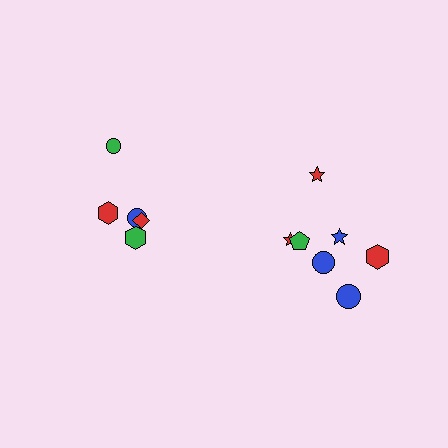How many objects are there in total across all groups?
There are 12 objects.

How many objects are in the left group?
There are 5 objects.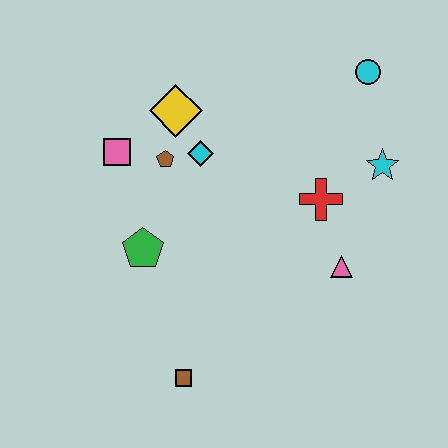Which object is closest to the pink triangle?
The red cross is closest to the pink triangle.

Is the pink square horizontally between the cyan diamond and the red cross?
No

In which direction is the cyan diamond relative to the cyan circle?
The cyan diamond is to the left of the cyan circle.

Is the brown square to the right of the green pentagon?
Yes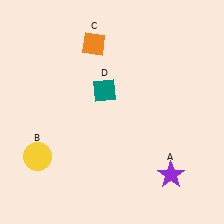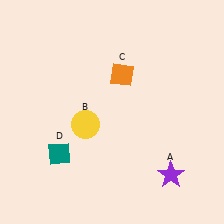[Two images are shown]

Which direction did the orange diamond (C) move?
The orange diamond (C) moved down.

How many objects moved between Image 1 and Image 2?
3 objects moved between the two images.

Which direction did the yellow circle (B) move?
The yellow circle (B) moved right.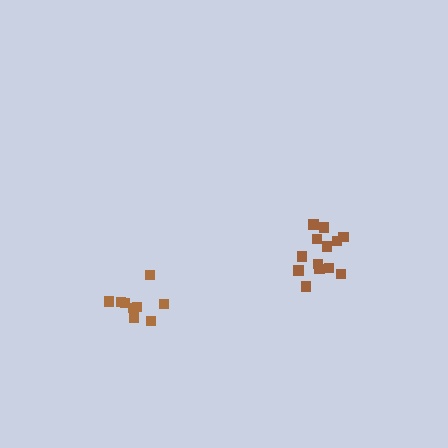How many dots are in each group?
Group 1: 13 dots, Group 2: 9 dots (22 total).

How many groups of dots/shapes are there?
There are 2 groups.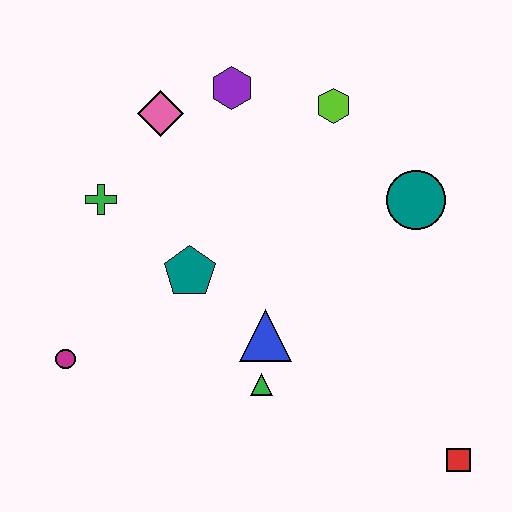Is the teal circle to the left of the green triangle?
No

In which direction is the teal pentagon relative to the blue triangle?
The teal pentagon is to the left of the blue triangle.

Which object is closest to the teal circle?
The lime hexagon is closest to the teal circle.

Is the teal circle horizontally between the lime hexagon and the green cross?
No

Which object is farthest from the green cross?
The red square is farthest from the green cross.